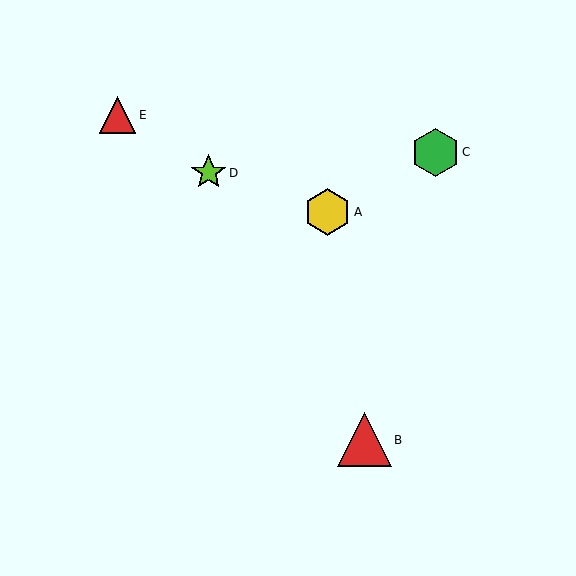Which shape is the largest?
The red triangle (labeled B) is the largest.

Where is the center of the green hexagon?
The center of the green hexagon is at (435, 152).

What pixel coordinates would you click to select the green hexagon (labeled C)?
Click at (435, 152) to select the green hexagon C.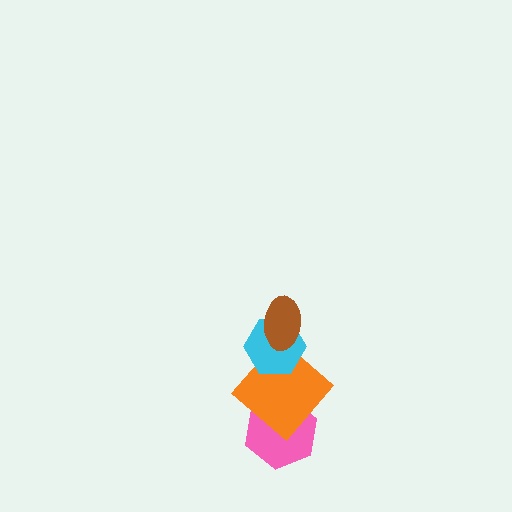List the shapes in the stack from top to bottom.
From top to bottom: the brown ellipse, the cyan hexagon, the orange diamond, the pink hexagon.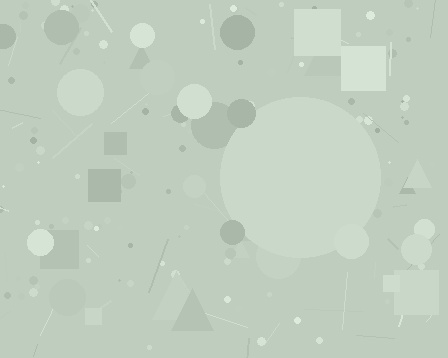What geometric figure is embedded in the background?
A circle is embedded in the background.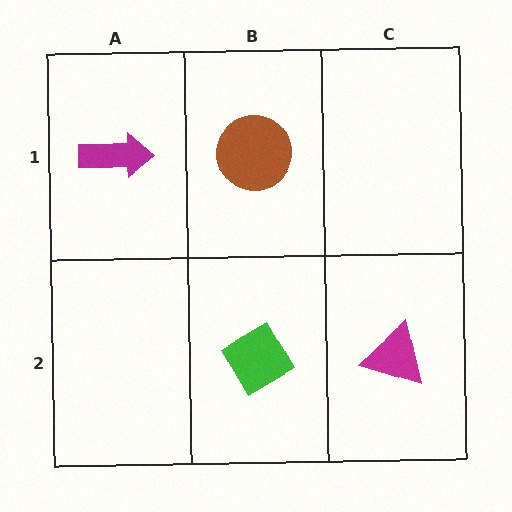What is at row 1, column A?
A magenta arrow.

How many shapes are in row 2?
2 shapes.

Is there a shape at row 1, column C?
No, that cell is empty.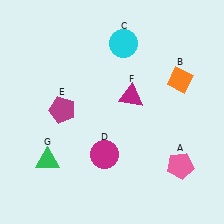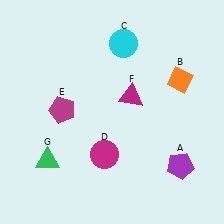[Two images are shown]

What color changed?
The pentagon (A) changed from pink in Image 1 to purple in Image 2.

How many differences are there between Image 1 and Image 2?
There is 1 difference between the two images.